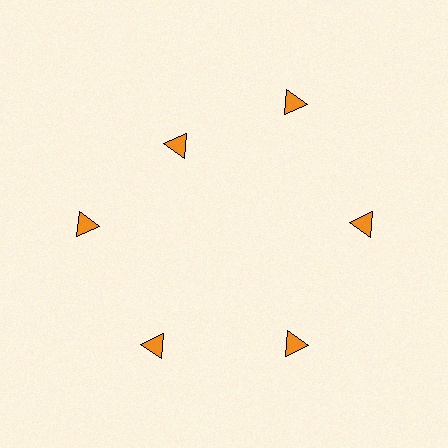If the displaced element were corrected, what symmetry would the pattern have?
It would have 6-fold rotational symmetry — the pattern would map onto itself every 60 degrees.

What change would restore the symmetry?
The symmetry would be restored by moving it outward, back onto the ring so that all 6 triangles sit at equal angles and equal distance from the center.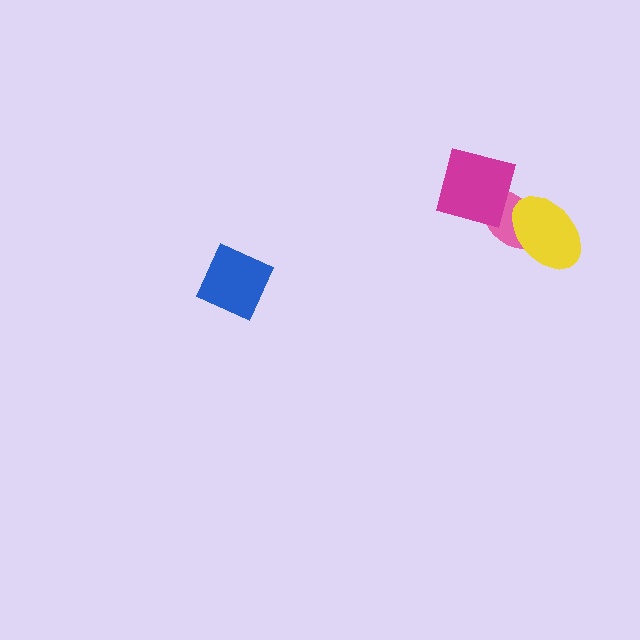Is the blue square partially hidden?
No, no other shape covers it.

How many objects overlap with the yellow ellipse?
1 object overlaps with the yellow ellipse.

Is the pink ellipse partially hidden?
Yes, it is partially covered by another shape.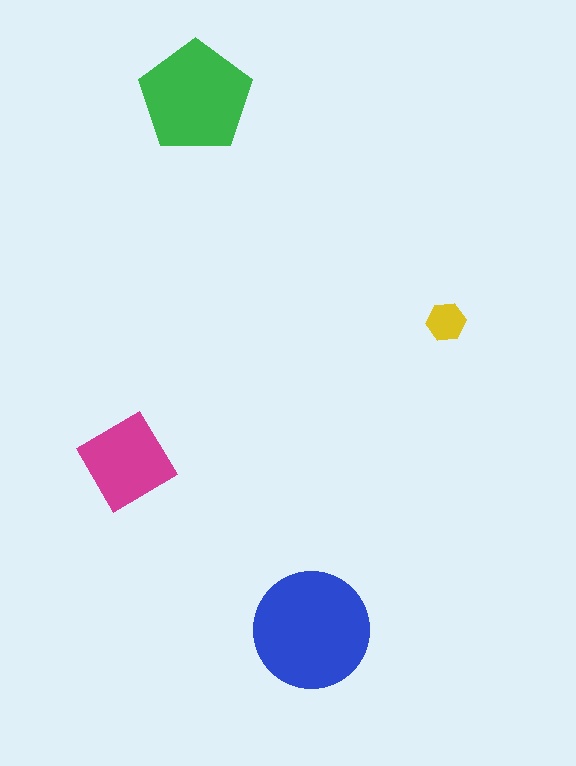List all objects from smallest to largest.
The yellow hexagon, the magenta diamond, the green pentagon, the blue circle.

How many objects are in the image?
There are 4 objects in the image.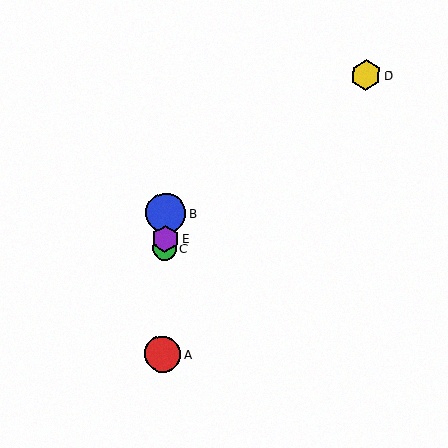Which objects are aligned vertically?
Objects A, B, C, E are aligned vertically.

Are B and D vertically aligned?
No, B is at x≈166 and D is at x≈366.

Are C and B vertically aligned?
Yes, both are at x≈165.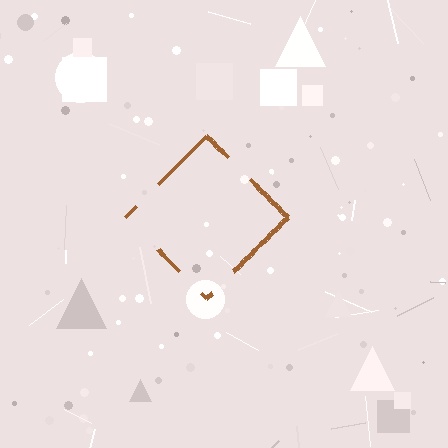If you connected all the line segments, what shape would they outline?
They would outline a diamond.